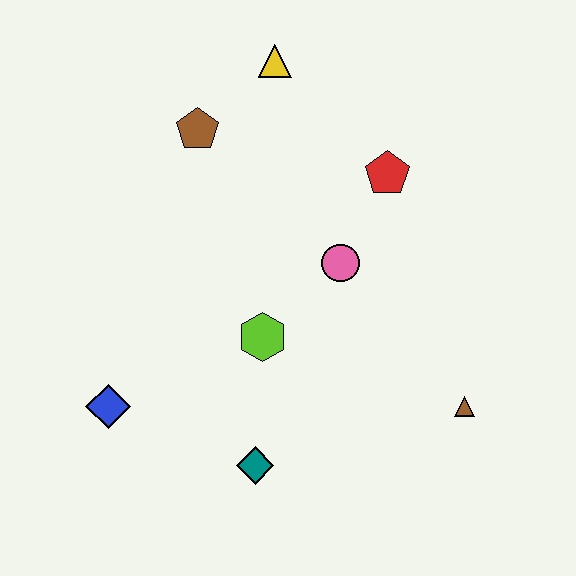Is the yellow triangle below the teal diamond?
No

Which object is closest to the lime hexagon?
The pink circle is closest to the lime hexagon.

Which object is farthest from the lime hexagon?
The yellow triangle is farthest from the lime hexagon.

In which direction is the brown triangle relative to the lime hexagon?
The brown triangle is to the right of the lime hexagon.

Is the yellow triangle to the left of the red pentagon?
Yes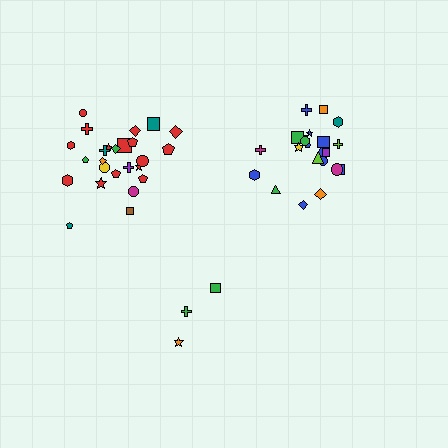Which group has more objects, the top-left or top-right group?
The top-left group.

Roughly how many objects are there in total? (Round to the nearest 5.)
Roughly 50 objects in total.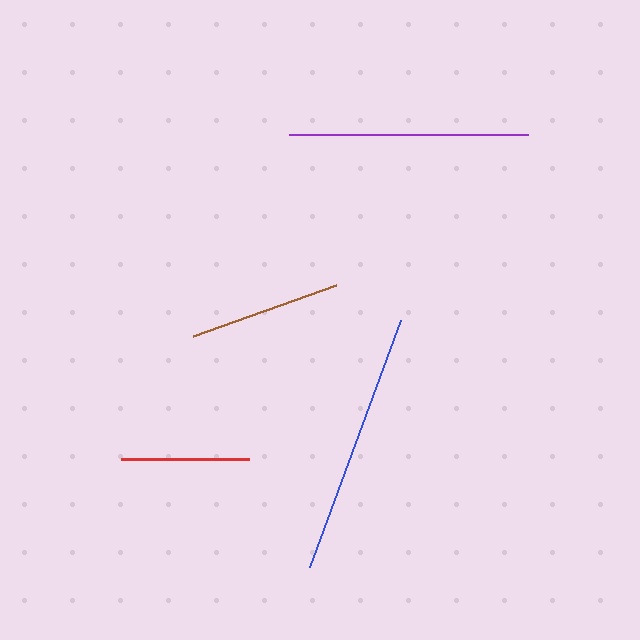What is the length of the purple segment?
The purple segment is approximately 239 pixels long.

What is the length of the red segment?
The red segment is approximately 128 pixels long.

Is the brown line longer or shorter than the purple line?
The purple line is longer than the brown line.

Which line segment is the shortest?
The red line is the shortest at approximately 128 pixels.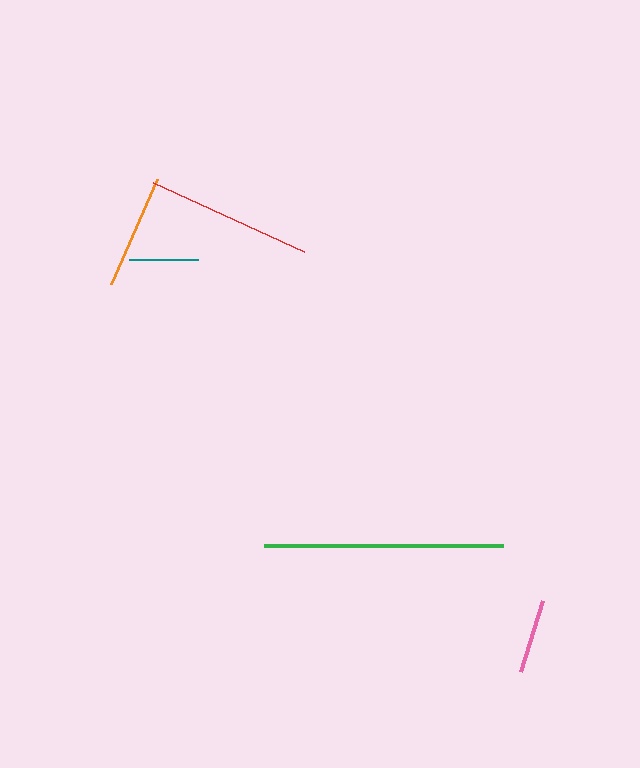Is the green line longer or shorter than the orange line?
The green line is longer than the orange line.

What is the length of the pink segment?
The pink segment is approximately 74 pixels long.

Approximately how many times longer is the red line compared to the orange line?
The red line is approximately 1.5 times the length of the orange line.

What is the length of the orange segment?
The orange segment is approximately 115 pixels long.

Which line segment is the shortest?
The teal line is the shortest at approximately 69 pixels.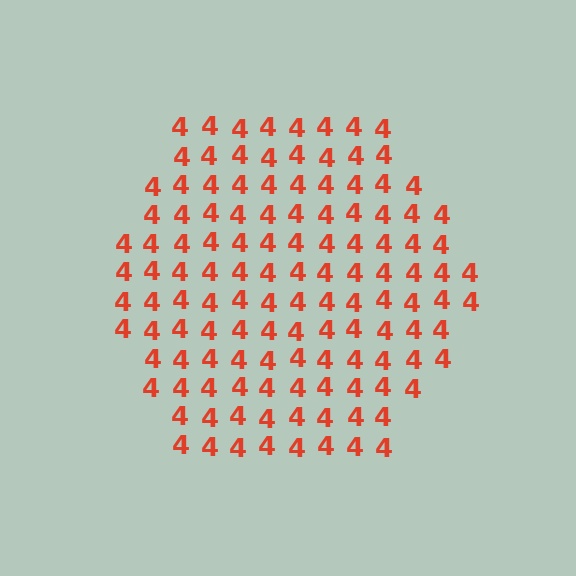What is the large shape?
The large shape is a hexagon.